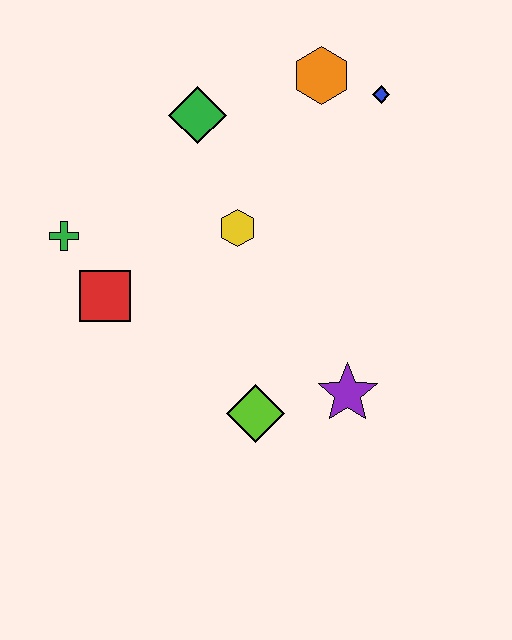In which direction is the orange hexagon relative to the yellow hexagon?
The orange hexagon is above the yellow hexagon.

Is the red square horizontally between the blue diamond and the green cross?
Yes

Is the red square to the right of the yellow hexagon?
No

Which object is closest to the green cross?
The red square is closest to the green cross.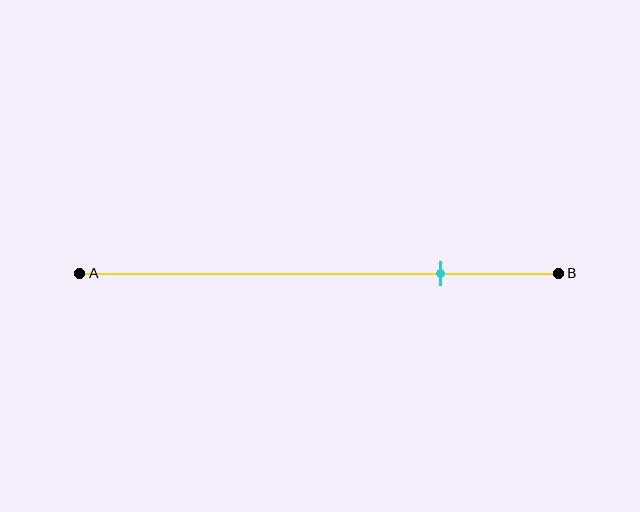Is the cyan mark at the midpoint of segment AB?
No, the mark is at about 75% from A, not at the 50% midpoint.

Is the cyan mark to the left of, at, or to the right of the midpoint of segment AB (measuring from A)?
The cyan mark is to the right of the midpoint of segment AB.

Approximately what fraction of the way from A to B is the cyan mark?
The cyan mark is approximately 75% of the way from A to B.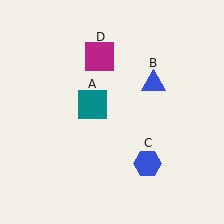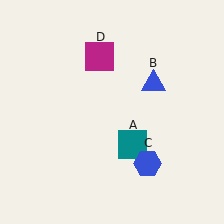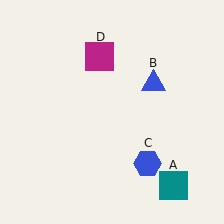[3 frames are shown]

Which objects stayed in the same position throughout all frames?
Blue triangle (object B) and blue hexagon (object C) and magenta square (object D) remained stationary.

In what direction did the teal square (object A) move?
The teal square (object A) moved down and to the right.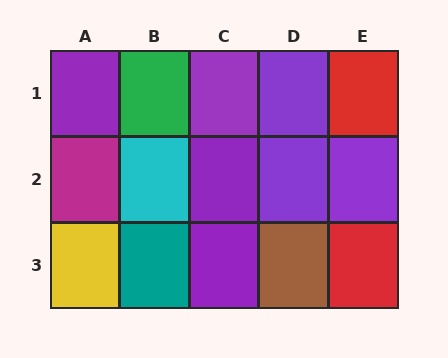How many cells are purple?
7 cells are purple.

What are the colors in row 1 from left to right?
Purple, green, purple, purple, red.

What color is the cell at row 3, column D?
Brown.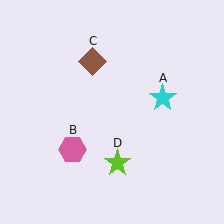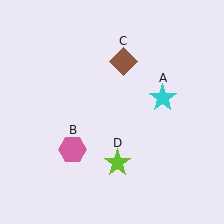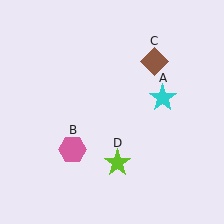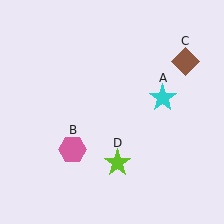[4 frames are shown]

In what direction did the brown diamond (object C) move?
The brown diamond (object C) moved right.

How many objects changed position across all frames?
1 object changed position: brown diamond (object C).